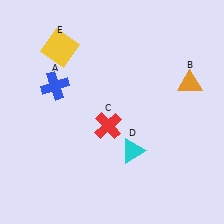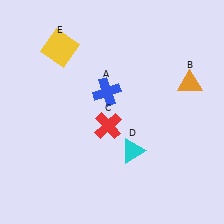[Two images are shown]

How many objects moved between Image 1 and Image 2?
1 object moved between the two images.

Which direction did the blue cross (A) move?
The blue cross (A) moved right.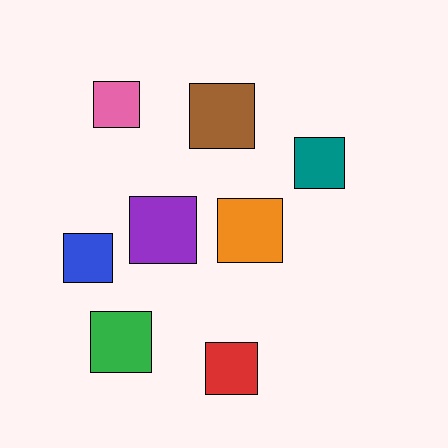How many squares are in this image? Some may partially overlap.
There are 8 squares.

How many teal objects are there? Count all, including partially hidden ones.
There is 1 teal object.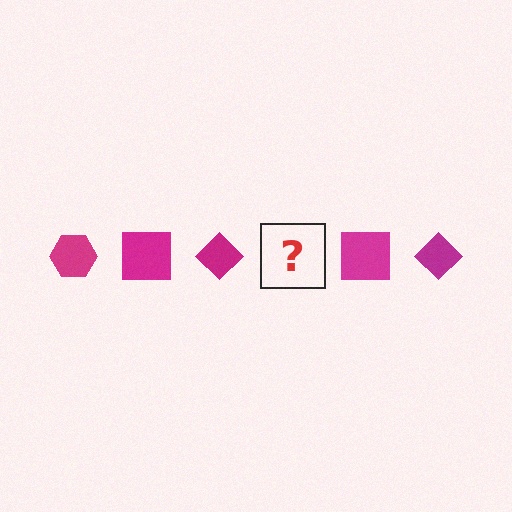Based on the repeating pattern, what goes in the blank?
The blank should be a magenta hexagon.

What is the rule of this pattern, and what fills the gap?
The rule is that the pattern cycles through hexagon, square, diamond shapes in magenta. The gap should be filled with a magenta hexagon.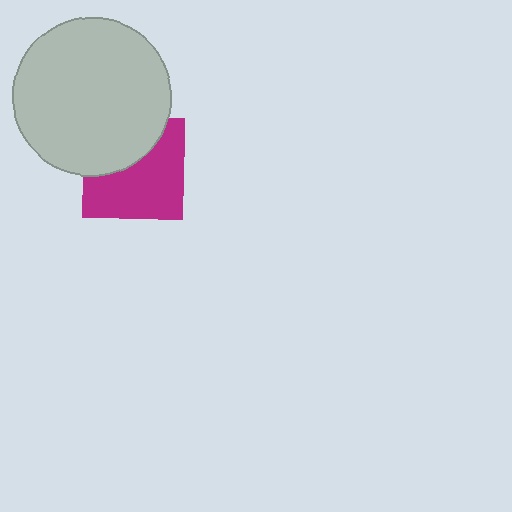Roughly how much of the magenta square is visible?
About half of it is visible (roughly 61%).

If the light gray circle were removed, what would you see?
You would see the complete magenta square.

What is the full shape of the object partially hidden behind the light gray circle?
The partially hidden object is a magenta square.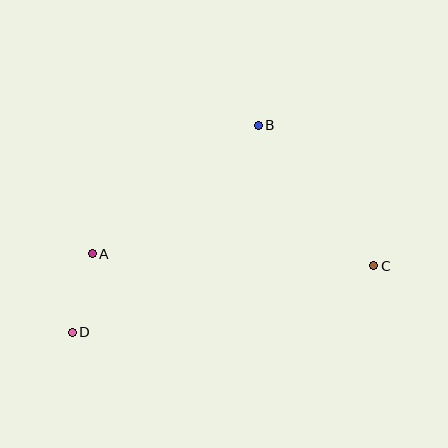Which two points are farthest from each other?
Points C and D are farthest from each other.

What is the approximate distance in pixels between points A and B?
The distance between A and B is approximately 210 pixels.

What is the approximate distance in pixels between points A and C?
The distance between A and C is approximately 282 pixels.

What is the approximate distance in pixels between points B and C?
The distance between B and C is approximately 182 pixels.